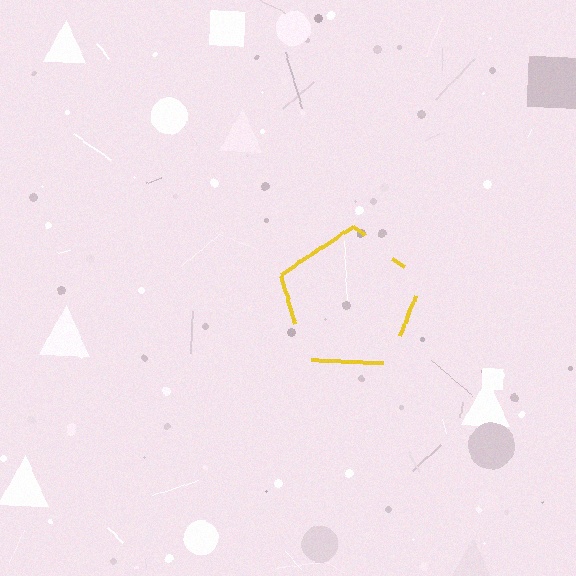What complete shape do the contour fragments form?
The contour fragments form a pentagon.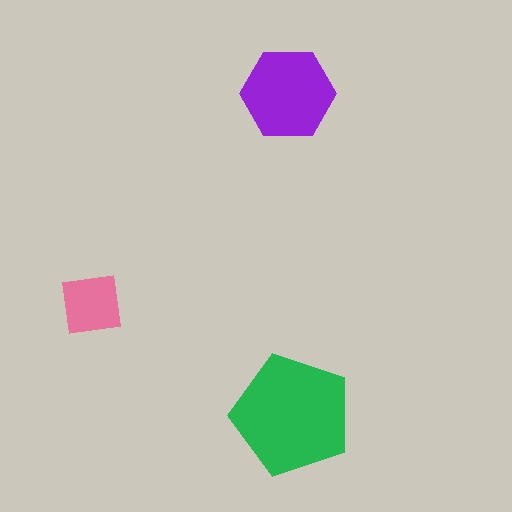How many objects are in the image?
There are 3 objects in the image.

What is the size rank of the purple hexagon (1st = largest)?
2nd.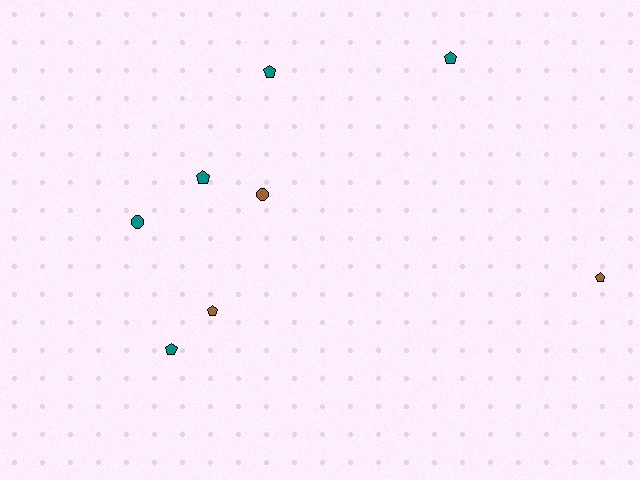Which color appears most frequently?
Teal, with 5 objects.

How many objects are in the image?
There are 8 objects.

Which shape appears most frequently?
Pentagon, with 6 objects.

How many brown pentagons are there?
There are 2 brown pentagons.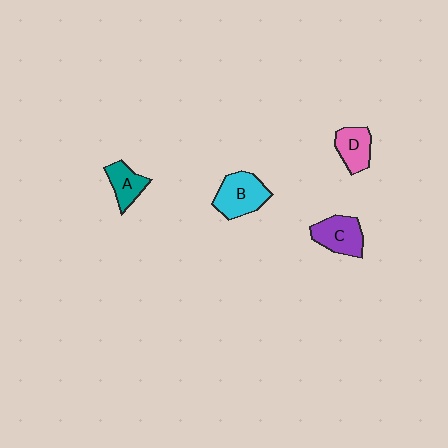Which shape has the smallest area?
Shape A (teal).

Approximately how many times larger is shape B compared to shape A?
Approximately 1.5 times.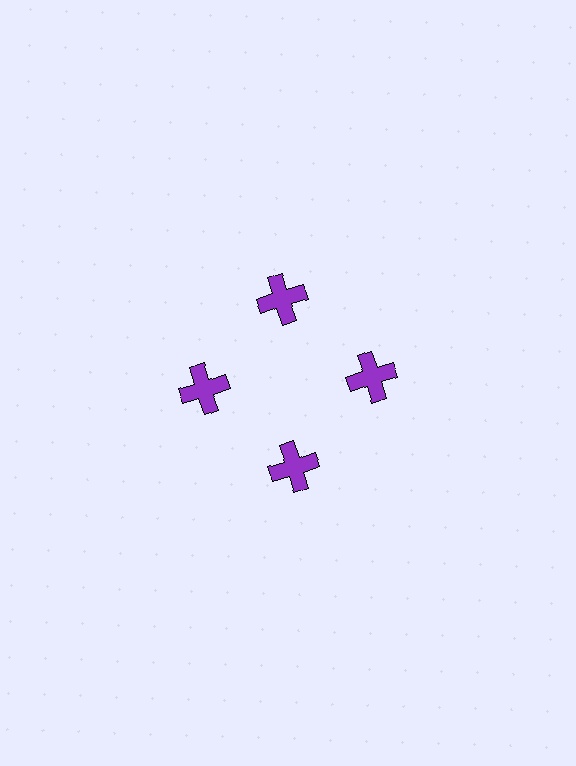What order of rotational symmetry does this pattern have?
This pattern has 4-fold rotational symmetry.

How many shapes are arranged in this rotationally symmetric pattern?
There are 4 shapes, arranged in 4 groups of 1.